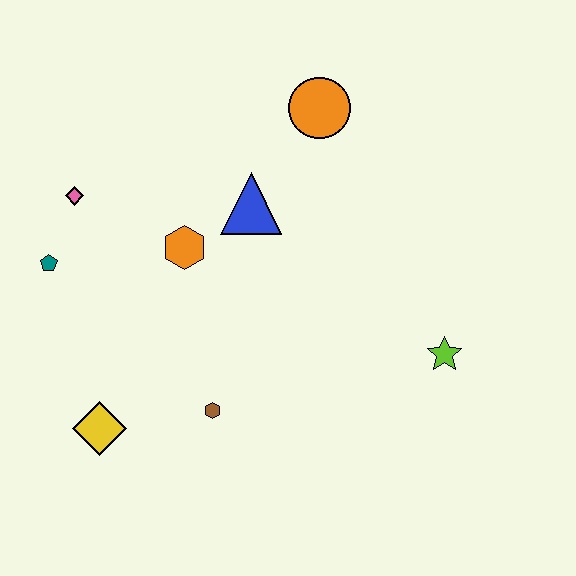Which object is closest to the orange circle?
The blue triangle is closest to the orange circle.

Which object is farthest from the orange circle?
The yellow diamond is farthest from the orange circle.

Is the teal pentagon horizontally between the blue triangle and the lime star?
No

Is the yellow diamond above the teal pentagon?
No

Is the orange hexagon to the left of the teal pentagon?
No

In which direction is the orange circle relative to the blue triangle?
The orange circle is above the blue triangle.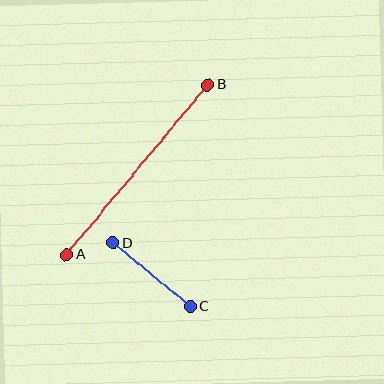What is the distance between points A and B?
The distance is approximately 221 pixels.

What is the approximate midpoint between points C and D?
The midpoint is at approximately (152, 275) pixels.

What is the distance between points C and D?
The distance is approximately 100 pixels.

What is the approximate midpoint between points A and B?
The midpoint is at approximately (137, 170) pixels.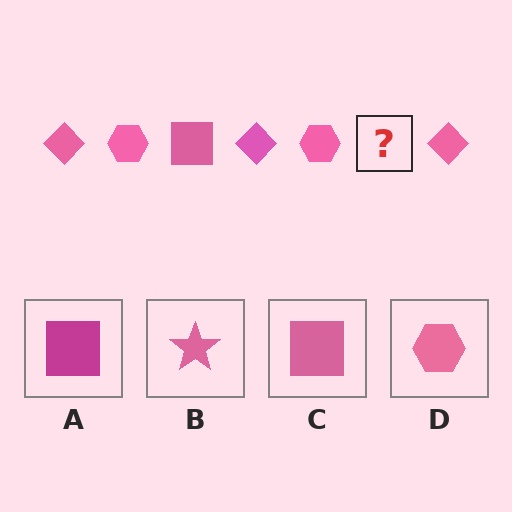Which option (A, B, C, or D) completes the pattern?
C.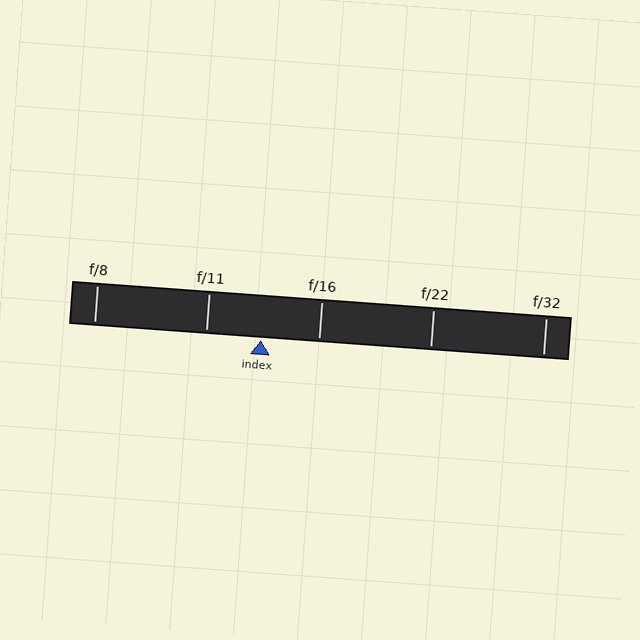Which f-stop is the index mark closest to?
The index mark is closest to f/11.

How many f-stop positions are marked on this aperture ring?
There are 5 f-stop positions marked.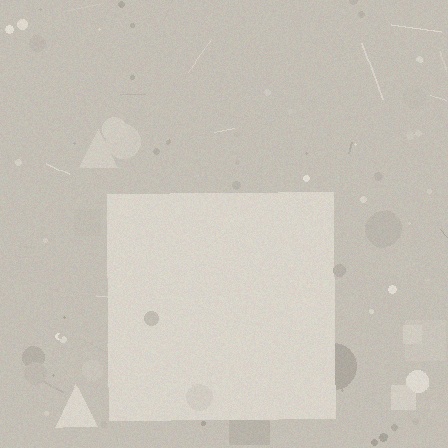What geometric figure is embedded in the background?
A square is embedded in the background.